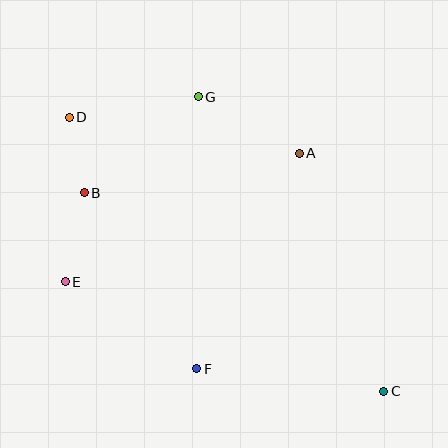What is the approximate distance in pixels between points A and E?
The distance between A and E is approximately 267 pixels.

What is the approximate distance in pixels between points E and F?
The distance between E and F is approximately 157 pixels.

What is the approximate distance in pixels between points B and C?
The distance between B and C is approximately 359 pixels.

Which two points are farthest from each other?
Points C and D are farthest from each other.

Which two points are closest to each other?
Points B and D are closest to each other.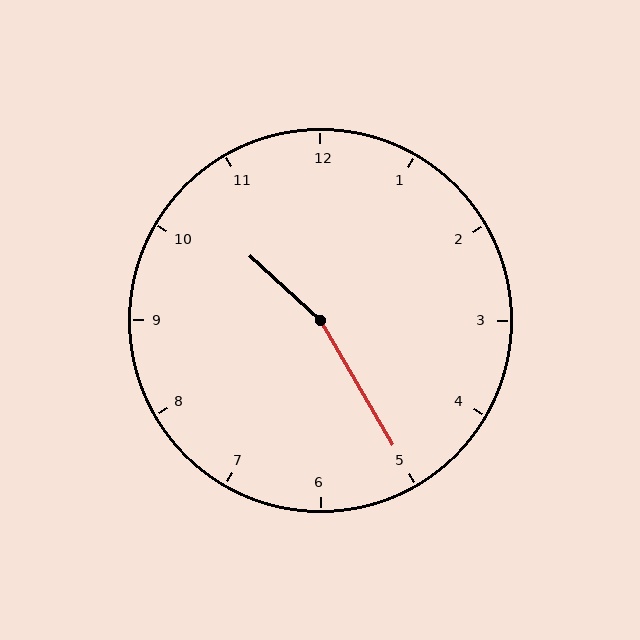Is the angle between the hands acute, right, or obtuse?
It is obtuse.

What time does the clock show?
10:25.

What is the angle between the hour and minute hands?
Approximately 162 degrees.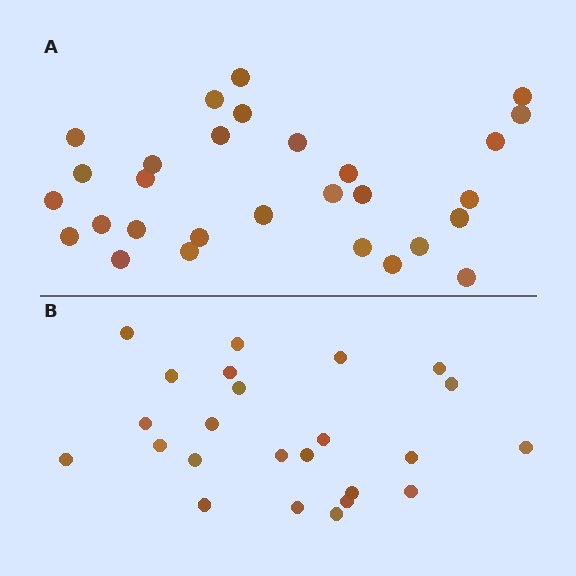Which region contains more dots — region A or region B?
Region A (the top region) has more dots.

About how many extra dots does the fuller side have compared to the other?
Region A has about 5 more dots than region B.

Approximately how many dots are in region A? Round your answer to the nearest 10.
About 30 dots. (The exact count is 29, which rounds to 30.)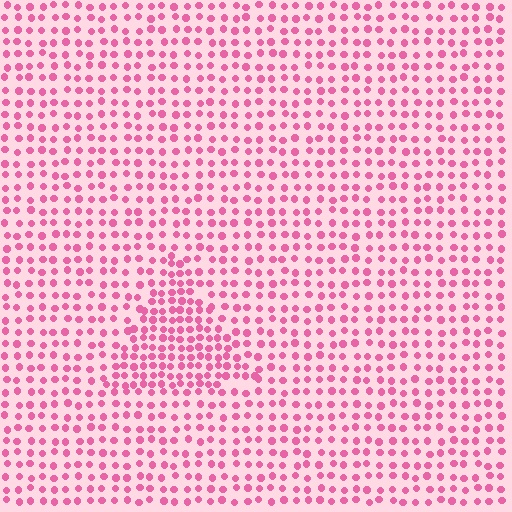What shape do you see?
I see a triangle.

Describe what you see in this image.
The image contains small pink elements arranged at two different densities. A triangle-shaped region is visible where the elements are more densely packed than the surrounding area.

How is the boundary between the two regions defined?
The boundary is defined by a change in element density (approximately 1.7x ratio). All elements are the same color, size, and shape.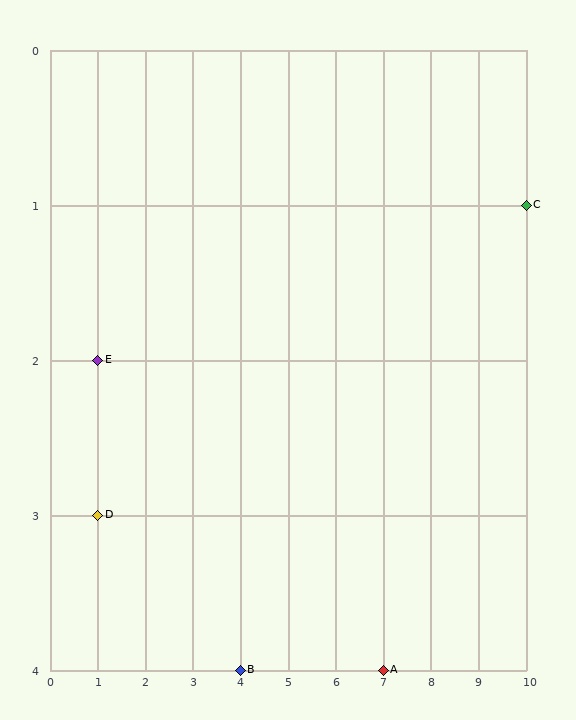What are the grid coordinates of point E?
Point E is at grid coordinates (1, 2).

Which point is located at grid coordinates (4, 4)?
Point B is at (4, 4).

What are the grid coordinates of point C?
Point C is at grid coordinates (10, 1).